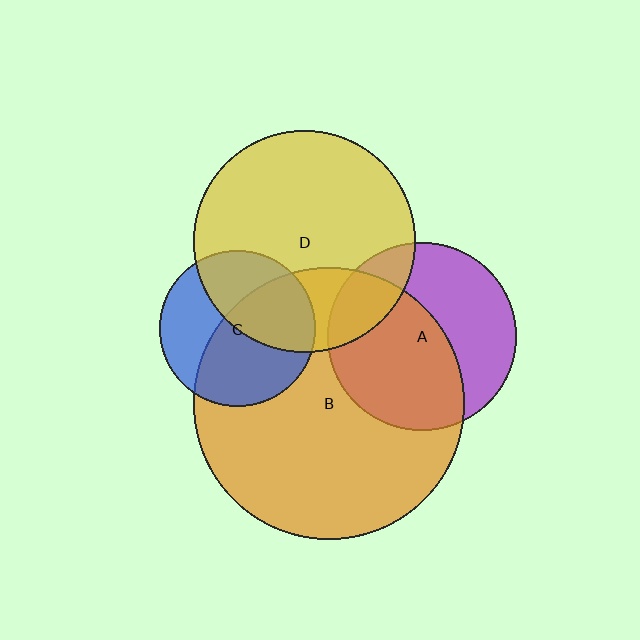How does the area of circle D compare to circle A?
Approximately 1.4 times.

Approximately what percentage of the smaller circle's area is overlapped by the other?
Approximately 25%.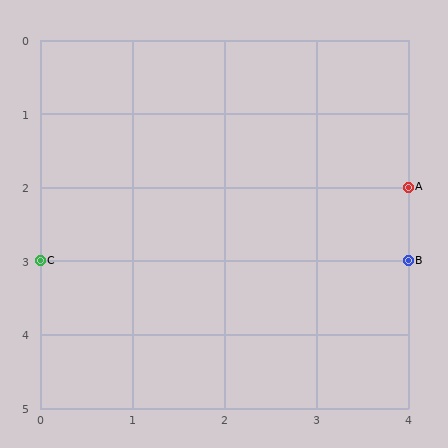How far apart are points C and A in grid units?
Points C and A are 4 columns and 1 row apart (about 4.1 grid units diagonally).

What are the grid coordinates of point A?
Point A is at grid coordinates (4, 2).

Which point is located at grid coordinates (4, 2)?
Point A is at (4, 2).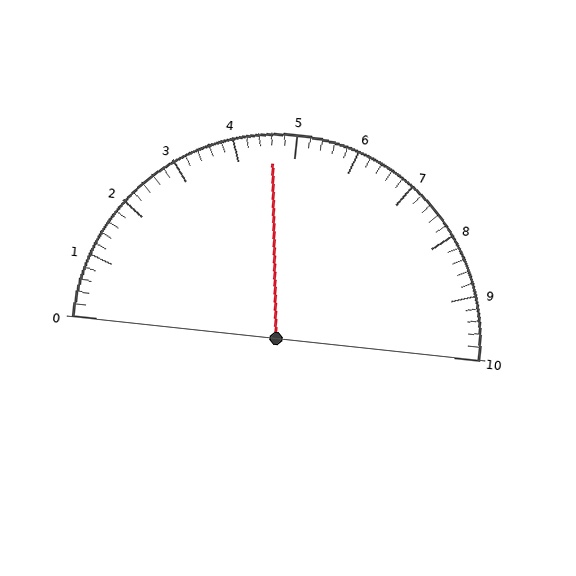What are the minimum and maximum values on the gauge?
The gauge ranges from 0 to 10.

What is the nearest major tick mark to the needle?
The nearest major tick mark is 5.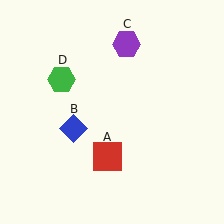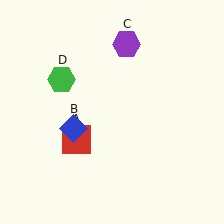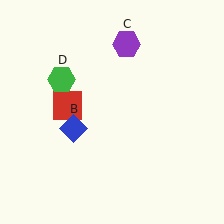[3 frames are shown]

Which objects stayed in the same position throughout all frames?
Blue diamond (object B) and purple hexagon (object C) and green hexagon (object D) remained stationary.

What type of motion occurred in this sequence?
The red square (object A) rotated clockwise around the center of the scene.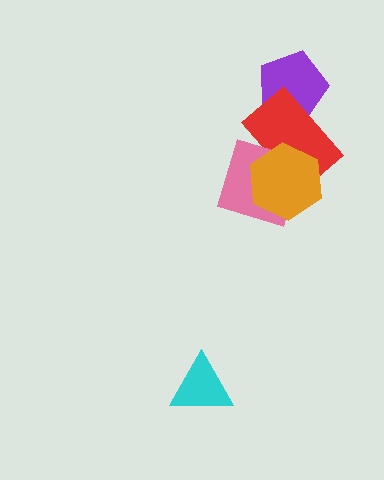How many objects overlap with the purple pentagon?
1 object overlaps with the purple pentagon.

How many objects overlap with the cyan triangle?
0 objects overlap with the cyan triangle.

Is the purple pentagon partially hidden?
Yes, it is partially covered by another shape.